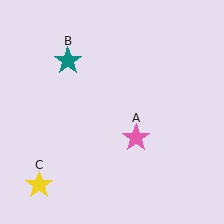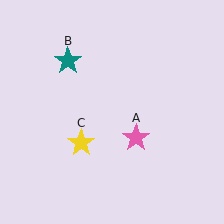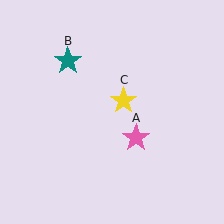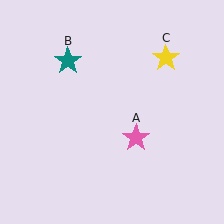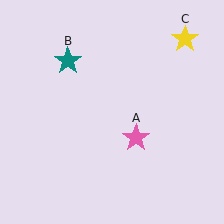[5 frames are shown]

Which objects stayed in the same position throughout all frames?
Pink star (object A) and teal star (object B) remained stationary.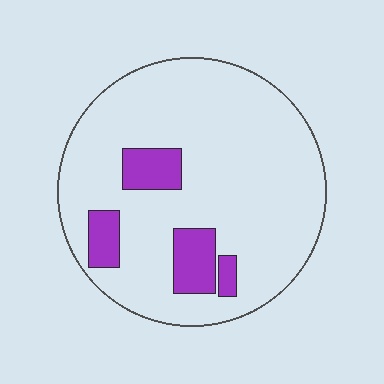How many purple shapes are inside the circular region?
4.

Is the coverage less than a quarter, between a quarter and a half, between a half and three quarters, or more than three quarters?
Less than a quarter.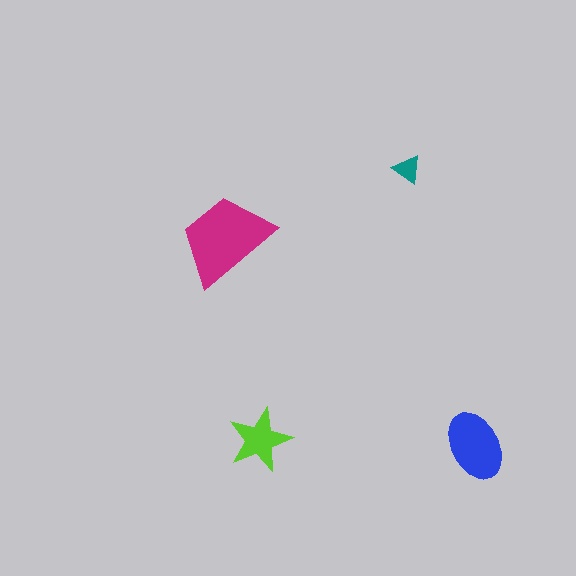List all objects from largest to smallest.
The magenta trapezoid, the blue ellipse, the lime star, the teal triangle.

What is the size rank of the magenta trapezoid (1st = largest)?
1st.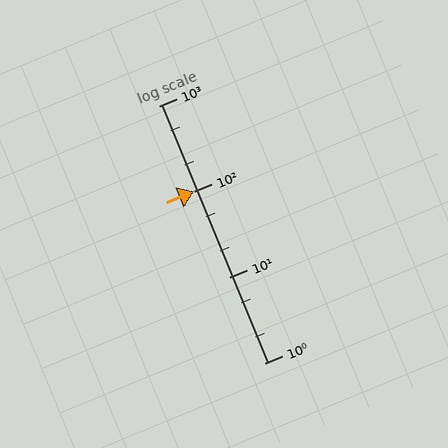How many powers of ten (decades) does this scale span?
The scale spans 3 decades, from 1 to 1000.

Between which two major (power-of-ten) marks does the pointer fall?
The pointer is between 100 and 1000.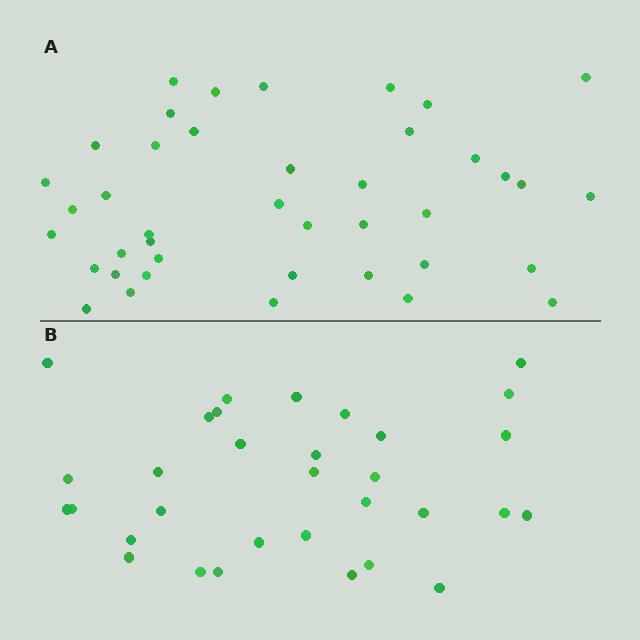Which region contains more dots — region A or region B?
Region A (the top region) has more dots.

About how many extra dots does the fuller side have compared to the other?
Region A has roughly 8 or so more dots than region B.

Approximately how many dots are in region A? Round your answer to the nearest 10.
About 40 dots. (The exact count is 41, which rounds to 40.)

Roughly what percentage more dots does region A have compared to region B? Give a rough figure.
About 30% more.